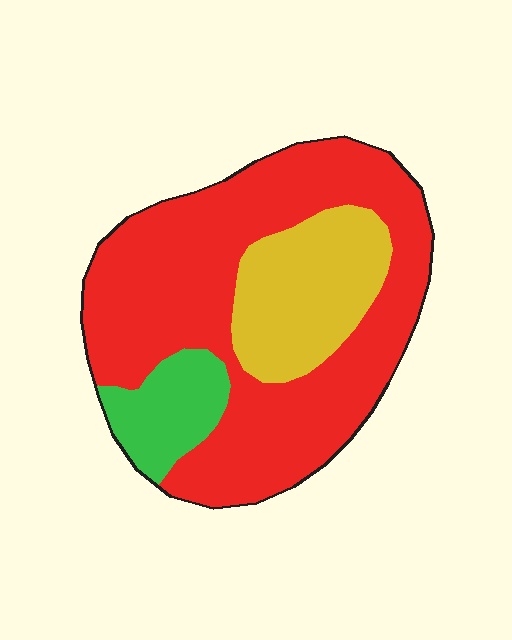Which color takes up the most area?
Red, at roughly 65%.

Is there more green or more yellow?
Yellow.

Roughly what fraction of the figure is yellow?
Yellow takes up about one fifth (1/5) of the figure.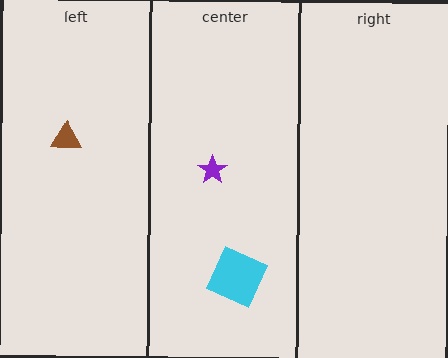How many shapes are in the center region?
2.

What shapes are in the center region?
The cyan square, the purple star.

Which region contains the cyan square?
The center region.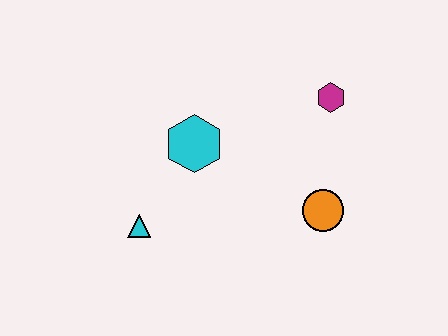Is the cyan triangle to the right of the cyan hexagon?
No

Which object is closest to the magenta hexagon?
The orange circle is closest to the magenta hexagon.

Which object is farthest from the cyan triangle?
The magenta hexagon is farthest from the cyan triangle.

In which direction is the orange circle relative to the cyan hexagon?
The orange circle is to the right of the cyan hexagon.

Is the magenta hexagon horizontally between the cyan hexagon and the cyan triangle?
No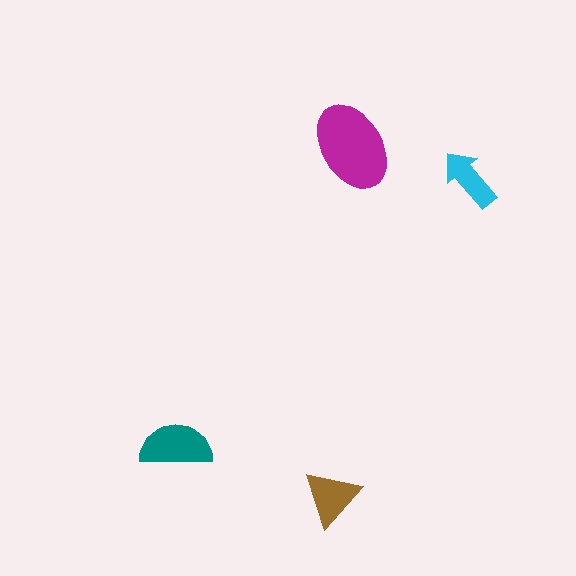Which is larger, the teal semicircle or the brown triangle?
The teal semicircle.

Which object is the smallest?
The cyan arrow.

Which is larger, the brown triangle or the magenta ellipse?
The magenta ellipse.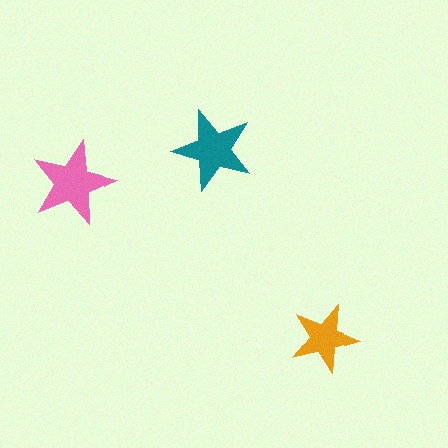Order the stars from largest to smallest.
the pink one, the teal one, the orange one.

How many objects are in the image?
There are 3 objects in the image.